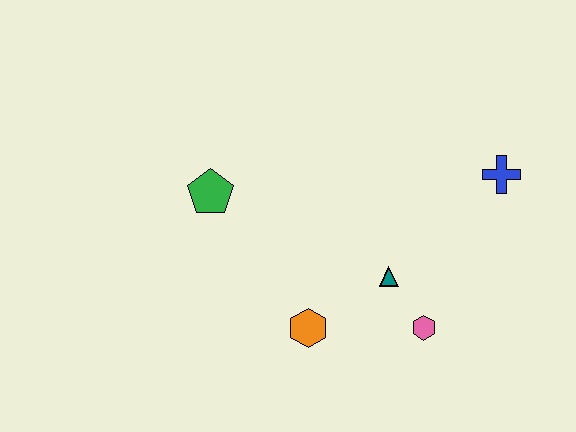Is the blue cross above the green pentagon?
Yes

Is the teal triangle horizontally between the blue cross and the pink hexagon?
No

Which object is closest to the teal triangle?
The pink hexagon is closest to the teal triangle.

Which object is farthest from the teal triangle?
The green pentagon is farthest from the teal triangle.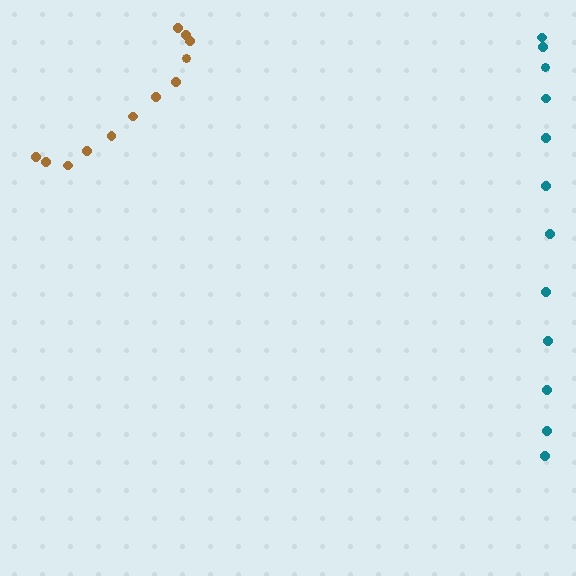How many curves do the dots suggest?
There are 2 distinct paths.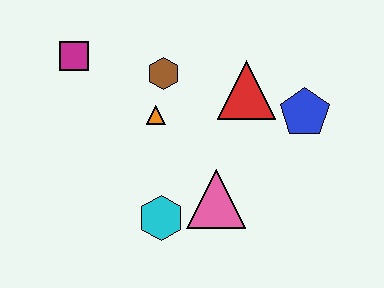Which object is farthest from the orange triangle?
The blue pentagon is farthest from the orange triangle.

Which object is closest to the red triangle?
The blue pentagon is closest to the red triangle.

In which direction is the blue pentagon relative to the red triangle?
The blue pentagon is to the right of the red triangle.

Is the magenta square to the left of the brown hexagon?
Yes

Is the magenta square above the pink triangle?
Yes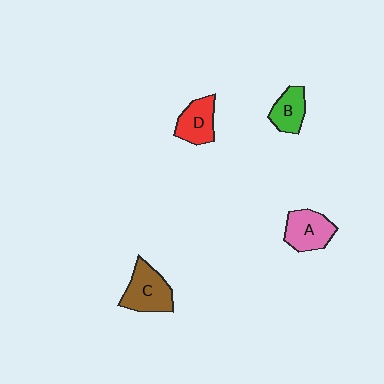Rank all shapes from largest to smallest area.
From largest to smallest: C (brown), A (pink), D (red), B (green).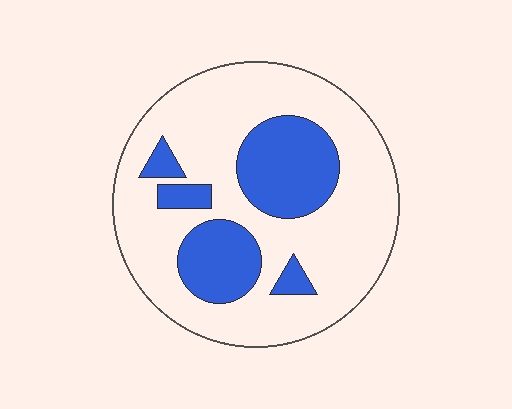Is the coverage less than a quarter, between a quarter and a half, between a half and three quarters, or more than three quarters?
Between a quarter and a half.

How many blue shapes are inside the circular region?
5.